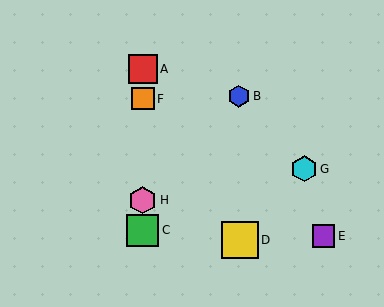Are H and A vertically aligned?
Yes, both are at x≈143.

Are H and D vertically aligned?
No, H is at x≈143 and D is at x≈240.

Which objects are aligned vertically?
Objects A, C, F, H are aligned vertically.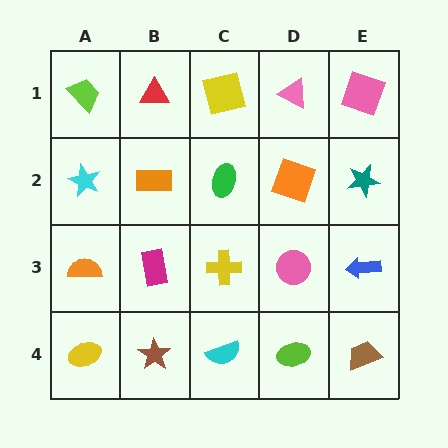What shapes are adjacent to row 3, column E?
A teal star (row 2, column E), a brown trapezoid (row 4, column E), a pink circle (row 3, column D).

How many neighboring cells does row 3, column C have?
4.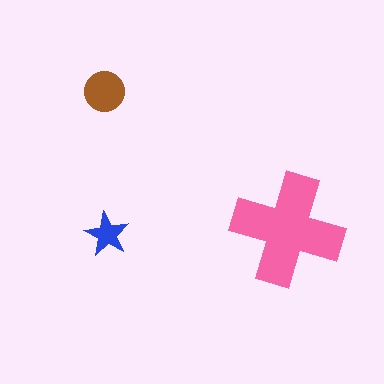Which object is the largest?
The pink cross.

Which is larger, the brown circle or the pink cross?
The pink cross.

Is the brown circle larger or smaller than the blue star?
Larger.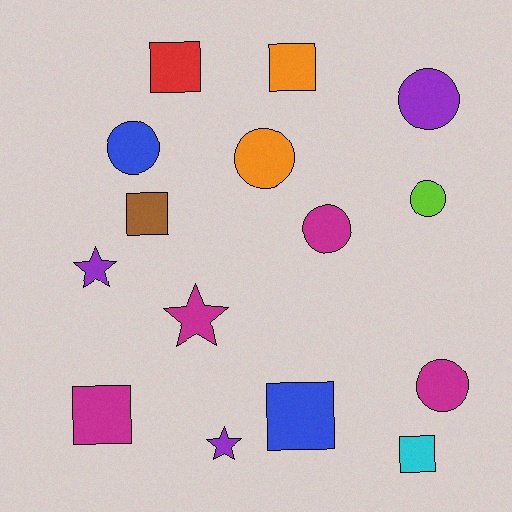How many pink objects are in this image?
There are no pink objects.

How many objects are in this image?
There are 15 objects.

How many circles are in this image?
There are 6 circles.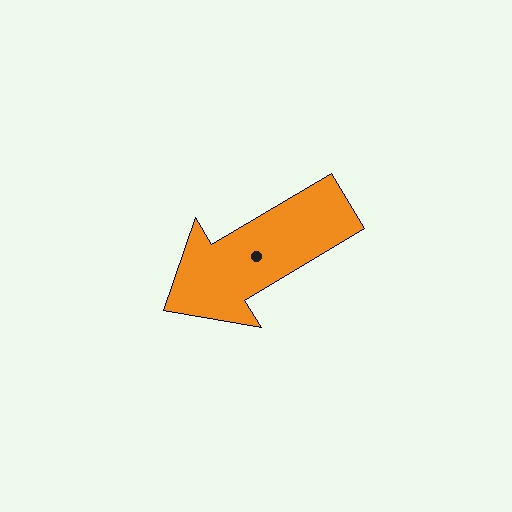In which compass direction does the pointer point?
Southwest.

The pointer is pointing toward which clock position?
Roughly 8 o'clock.